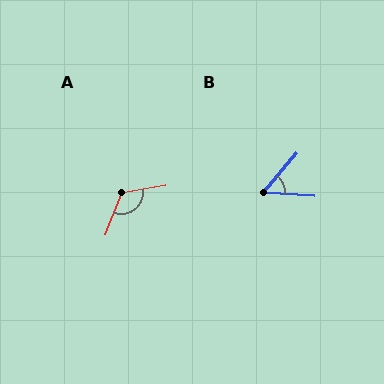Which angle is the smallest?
B, at approximately 54 degrees.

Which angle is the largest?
A, at approximately 122 degrees.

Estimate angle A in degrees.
Approximately 122 degrees.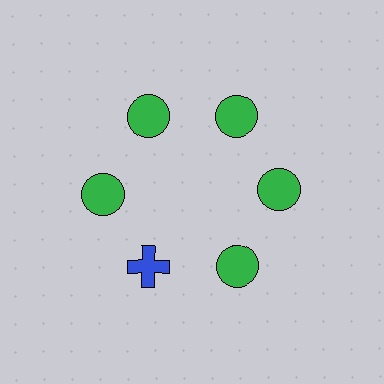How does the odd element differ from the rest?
It differs in both color (blue instead of green) and shape (cross instead of circle).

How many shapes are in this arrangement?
There are 6 shapes arranged in a ring pattern.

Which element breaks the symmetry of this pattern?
The blue cross at roughly the 7 o'clock position breaks the symmetry. All other shapes are green circles.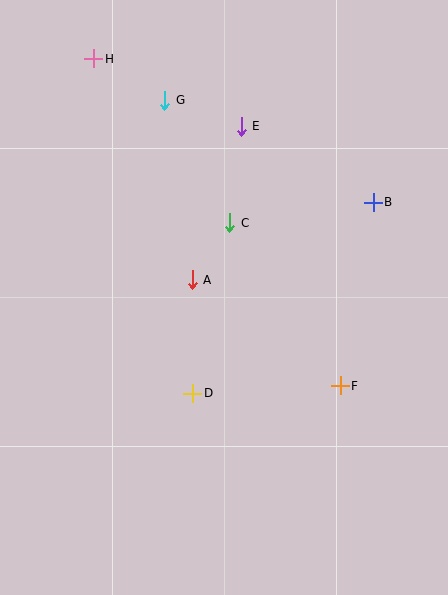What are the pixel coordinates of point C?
Point C is at (230, 223).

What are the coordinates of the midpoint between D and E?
The midpoint between D and E is at (217, 260).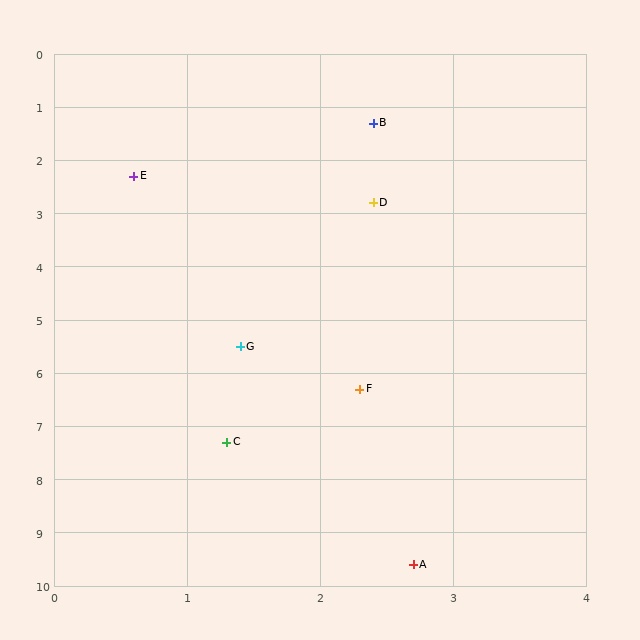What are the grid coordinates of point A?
Point A is at approximately (2.7, 9.6).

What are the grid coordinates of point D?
Point D is at approximately (2.4, 2.8).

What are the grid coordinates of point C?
Point C is at approximately (1.3, 7.3).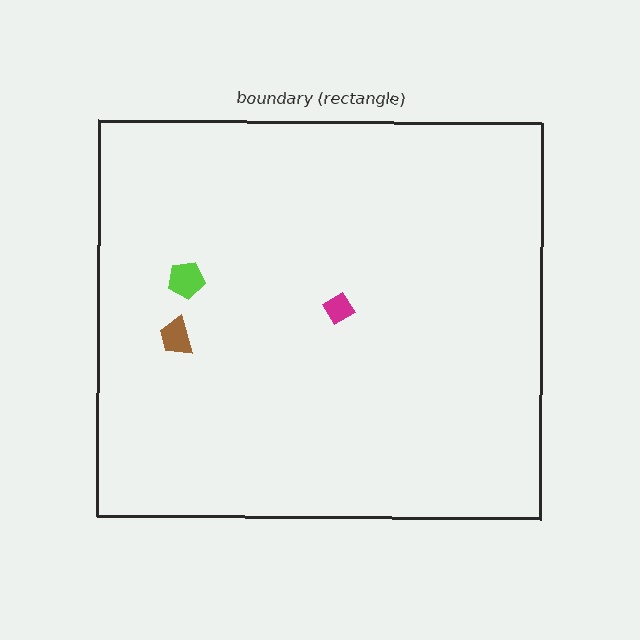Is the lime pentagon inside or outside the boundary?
Inside.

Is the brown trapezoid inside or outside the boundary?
Inside.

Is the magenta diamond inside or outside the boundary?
Inside.